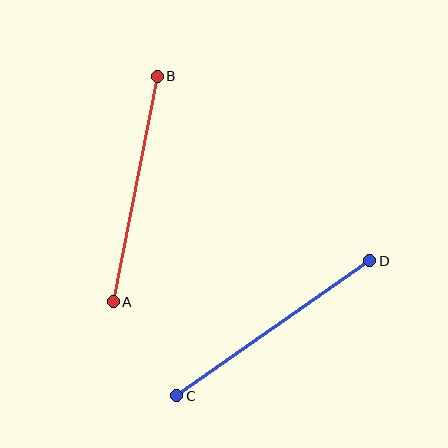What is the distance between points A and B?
The distance is approximately 230 pixels.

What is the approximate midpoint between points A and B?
The midpoint is at approximately (135, 189) pixels.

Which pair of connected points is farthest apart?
Points C and D are farthest apart.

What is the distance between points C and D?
The distance is approximately 235 pixels.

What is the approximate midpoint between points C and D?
The midpoint is at approximately (273, 328) pixels.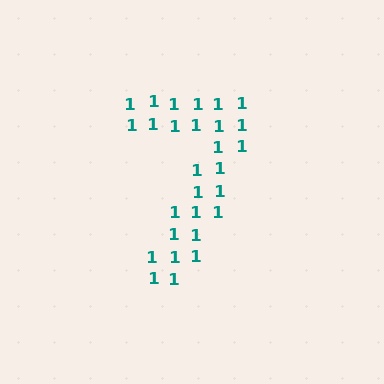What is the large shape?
The large shape is the digit 7.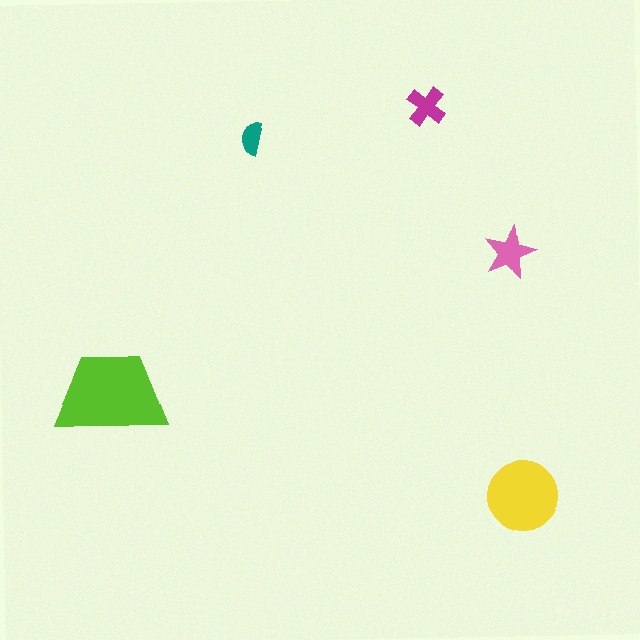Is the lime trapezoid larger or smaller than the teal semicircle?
Larger.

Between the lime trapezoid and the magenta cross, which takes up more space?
The lime trapezoid.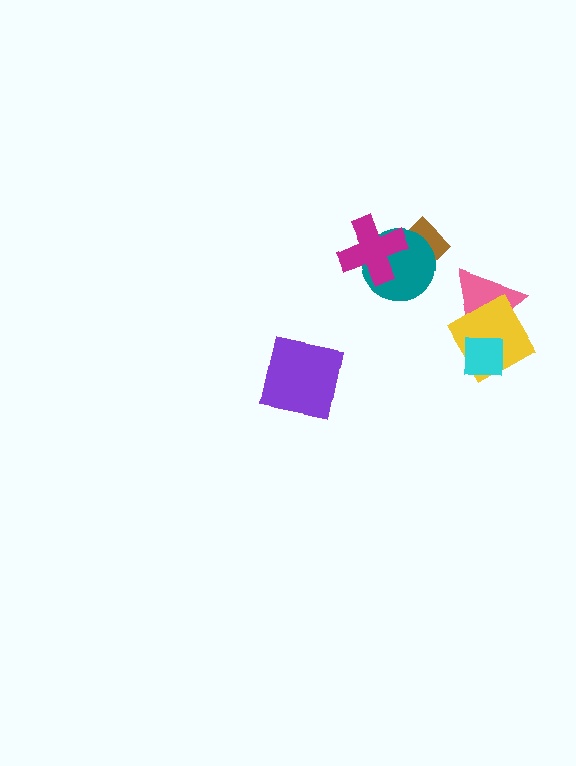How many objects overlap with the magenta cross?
2 objects overlap with the magenta cross.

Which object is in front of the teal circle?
The magenta cross is in front of the teal circle.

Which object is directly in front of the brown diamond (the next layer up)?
The teal circle is directly in front of the brown diamond.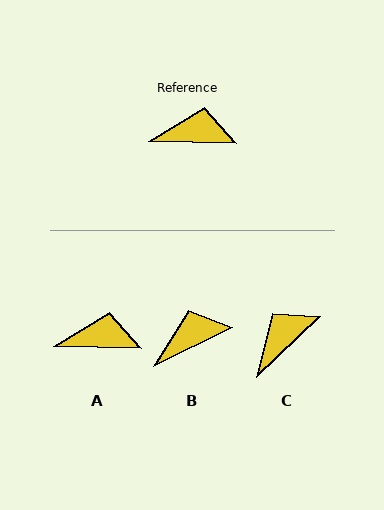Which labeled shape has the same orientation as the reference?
A.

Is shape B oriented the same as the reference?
No, it is off by about 27 degrees.